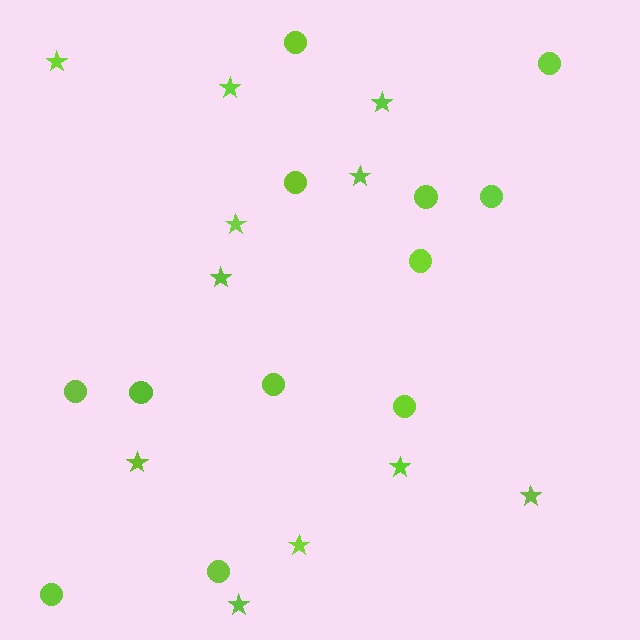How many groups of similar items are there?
There are 2 groups: one group of stars (11) and one group of circles (12).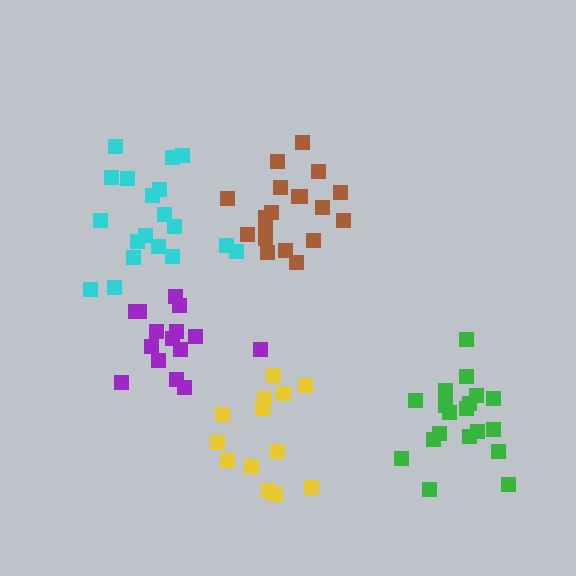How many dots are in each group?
Group 1: 13 dots, Group 2: 19 dots, Group 3: 19 dots, Group 4: 15 dots, Group 5: 19 dots (85 total).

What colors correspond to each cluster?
The clusters are colored: yellow, green, brown, purple, cyan.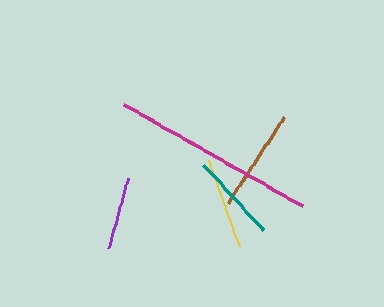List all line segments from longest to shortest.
From longest to shortest: magenta, brown, yellow, teal, purple.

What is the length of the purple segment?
The purple segment is approximately 73 pixels long.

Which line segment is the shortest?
The purple line is the shortest at approximately 73 pixels.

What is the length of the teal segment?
The teal segment is approximately 89 pixels long.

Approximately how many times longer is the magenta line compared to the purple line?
The magenta line is approximately 2.8 times the length of the purple line.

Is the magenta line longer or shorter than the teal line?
The magenta line is longer than the teal line.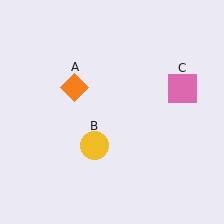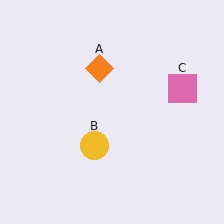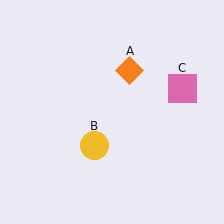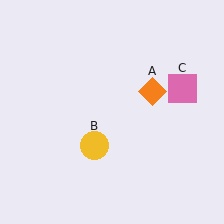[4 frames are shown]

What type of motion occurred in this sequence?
The orange diamond (object A) rotated clockwise around the center of the scene.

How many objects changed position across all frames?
1 object changed position: orange diamond (object A).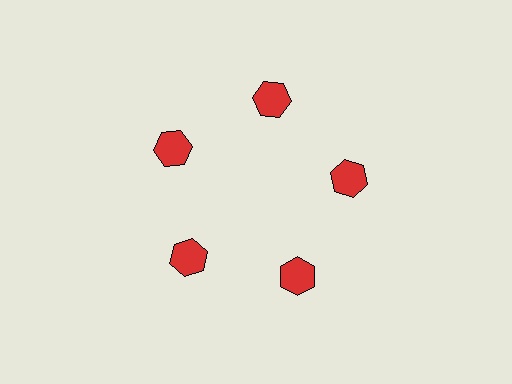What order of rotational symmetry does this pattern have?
This pattern has 5-fold rotational symmetry.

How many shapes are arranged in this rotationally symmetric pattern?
There are 5 shapes, arranged in 5 groups of 1.